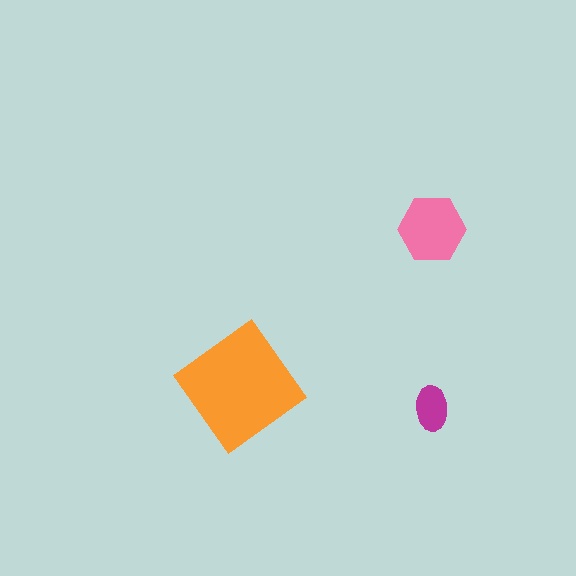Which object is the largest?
The orange diamond.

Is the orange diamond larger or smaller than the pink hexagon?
Larger.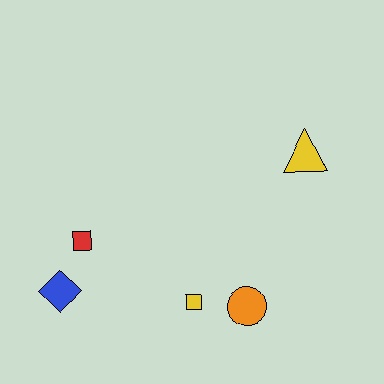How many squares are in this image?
There are 2 squares.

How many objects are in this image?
There are 5 objects.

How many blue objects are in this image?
There is 1 blue object.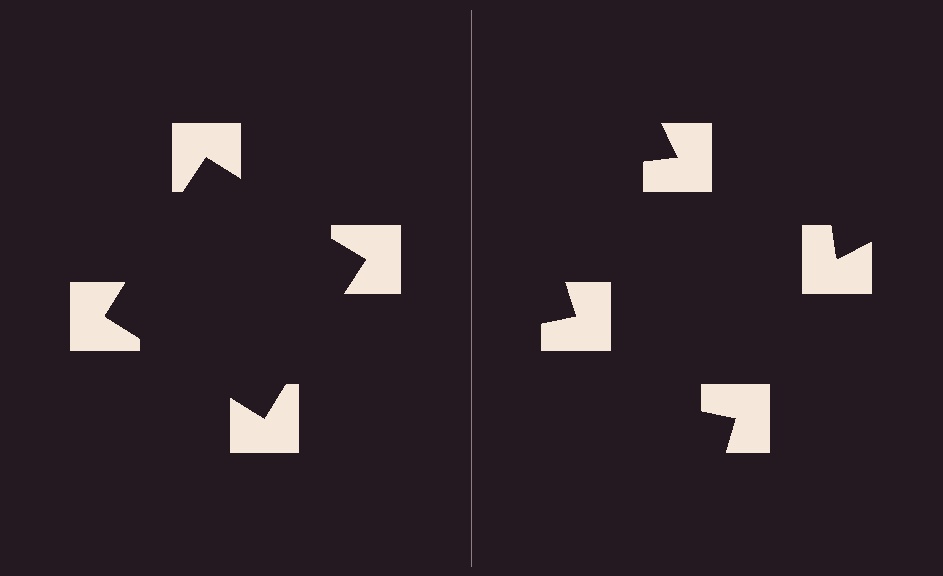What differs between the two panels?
The notched squares are positioned identically on both sides; only the wedge orientations differ. On the left they align to a square; on the right they are misaligned.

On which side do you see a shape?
An illusory square appears on the left side. On the right side the wedge cuts are rotated, so no coherent shape forms.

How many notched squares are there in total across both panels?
8 — 4 on each side.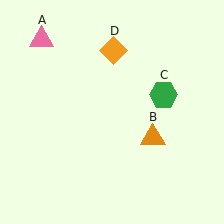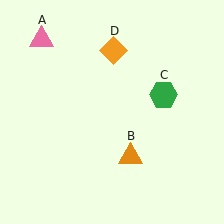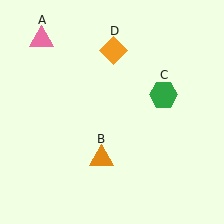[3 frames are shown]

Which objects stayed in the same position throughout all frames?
Pink triangle (object A) and green hexagon (object C) and orange diamond (object D) remained stationary.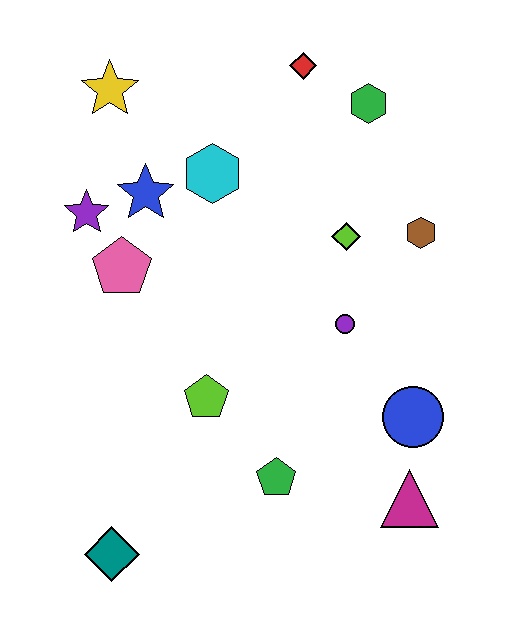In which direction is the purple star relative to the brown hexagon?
The purple star is to the left of the brown hexagon.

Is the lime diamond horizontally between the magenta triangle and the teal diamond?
Yes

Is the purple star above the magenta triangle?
Yes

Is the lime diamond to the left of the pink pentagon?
No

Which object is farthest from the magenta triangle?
The yellow star is farthest from the magenta triangle.